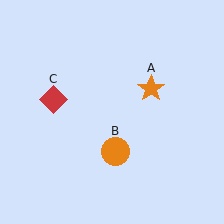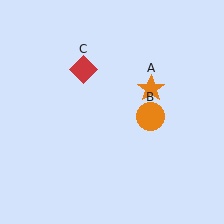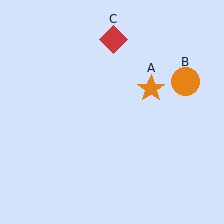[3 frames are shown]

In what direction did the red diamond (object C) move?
The red diamond (object C) moved up and to the right.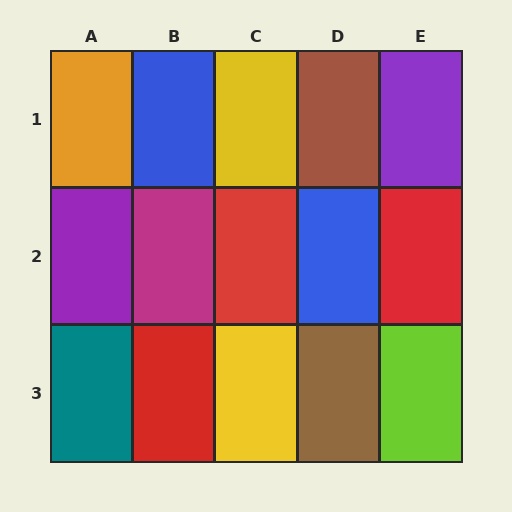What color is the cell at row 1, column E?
Purple.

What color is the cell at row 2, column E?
Red.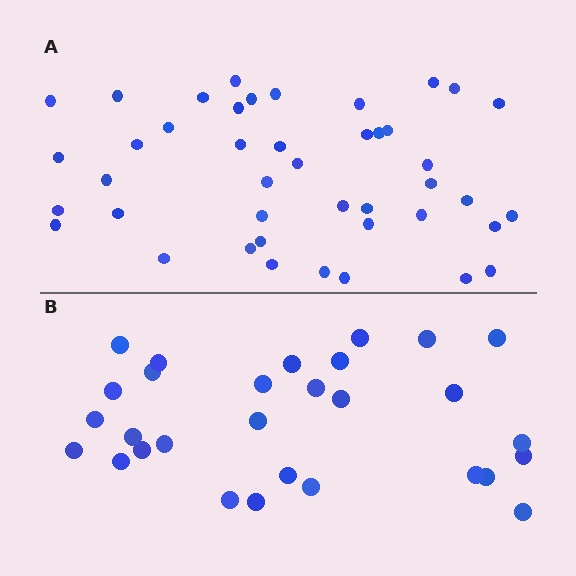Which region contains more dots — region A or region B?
Region A (the top region) has more dots.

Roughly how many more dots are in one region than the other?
Region A has approximately 15 more dots than region B.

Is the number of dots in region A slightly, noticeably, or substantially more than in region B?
Region A has substantially more. The ratio is roughly 1.5 to 1.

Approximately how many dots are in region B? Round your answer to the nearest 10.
About 30 dots. (The exact count is 29, which rounds to 30.)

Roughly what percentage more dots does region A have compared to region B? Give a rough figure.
About 50% more.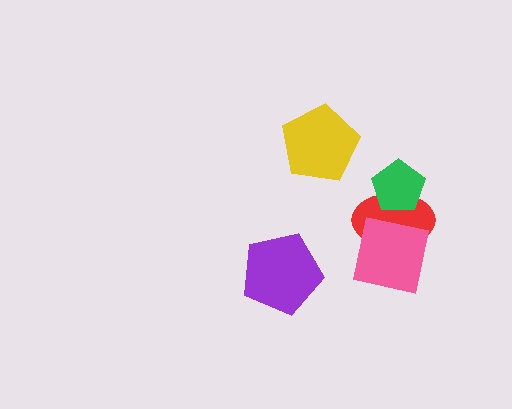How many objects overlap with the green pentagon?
1 object overlaps with the green pentagon.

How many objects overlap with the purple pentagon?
0 objects overlap with the purple pentagon.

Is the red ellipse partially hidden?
Yes, it is partially covered by another shape.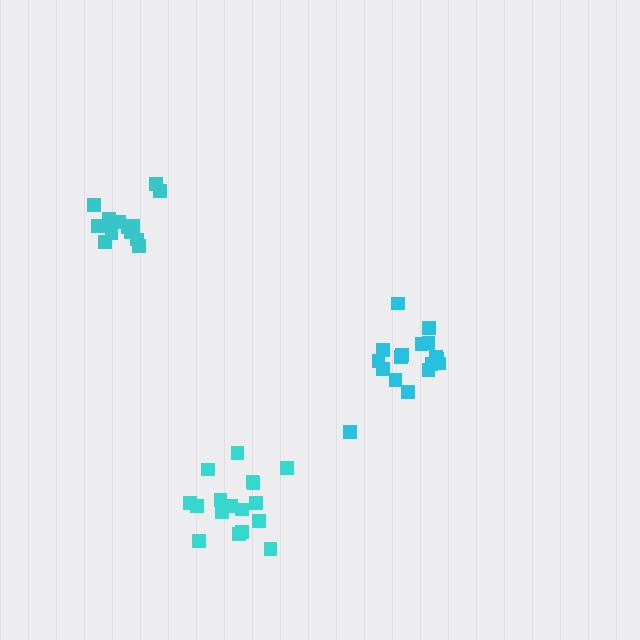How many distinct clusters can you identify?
There are 3 distinct clusters.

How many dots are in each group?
Group 1: 17 dots, Group 2: 17 dots, Group 3: 14 dots (48 total).